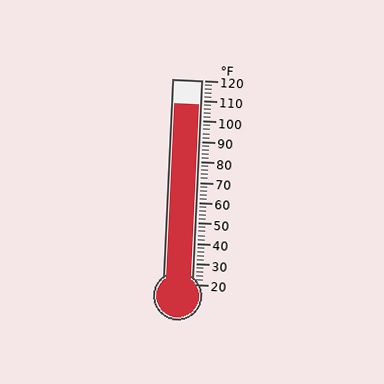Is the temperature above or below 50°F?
The temperature is above 50°F.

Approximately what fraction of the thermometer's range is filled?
The thermometer is filled to approximately 90% of its range.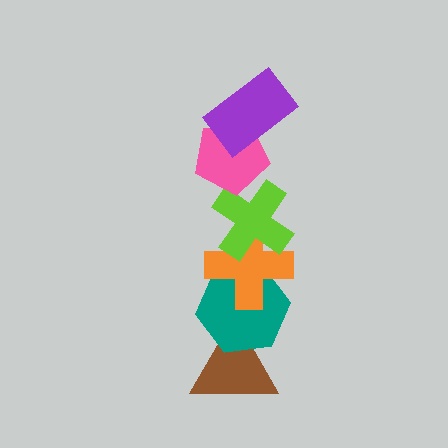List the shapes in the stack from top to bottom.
From top to bottom: the purple rectangle, the pink pentagon, the lime cross, the orange cross, the teal hexagon, the brown triangle.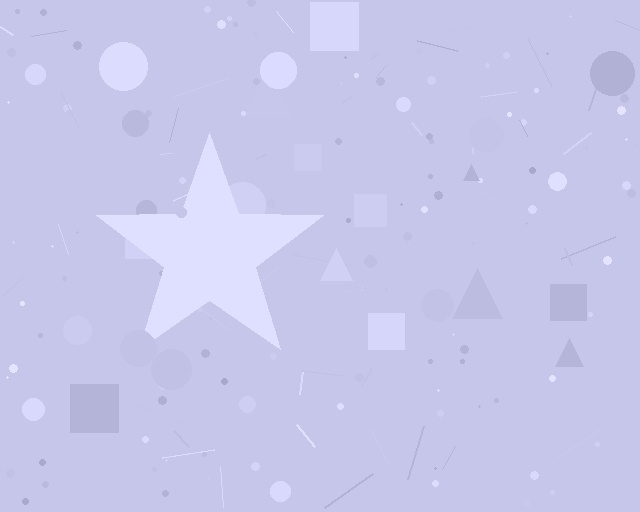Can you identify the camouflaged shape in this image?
The camouflaged shape is a star.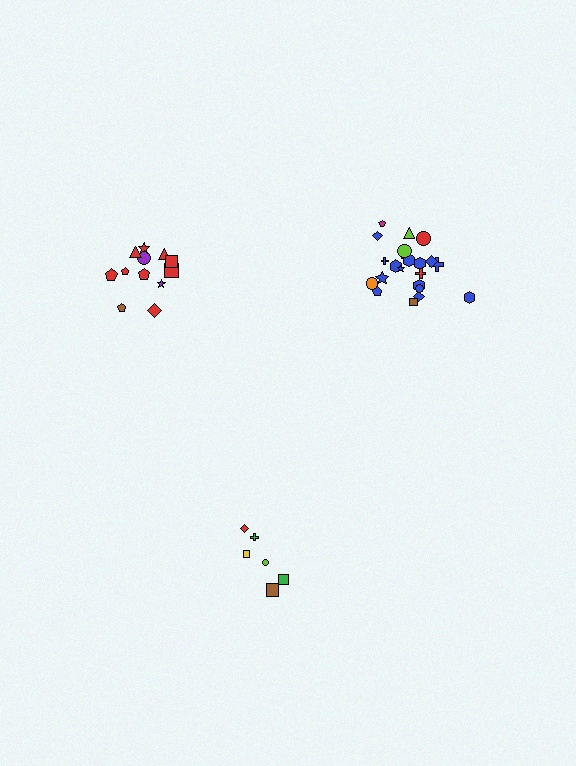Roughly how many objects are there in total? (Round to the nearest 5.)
Roughly 40 objects in total.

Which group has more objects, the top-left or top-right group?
The top-right group.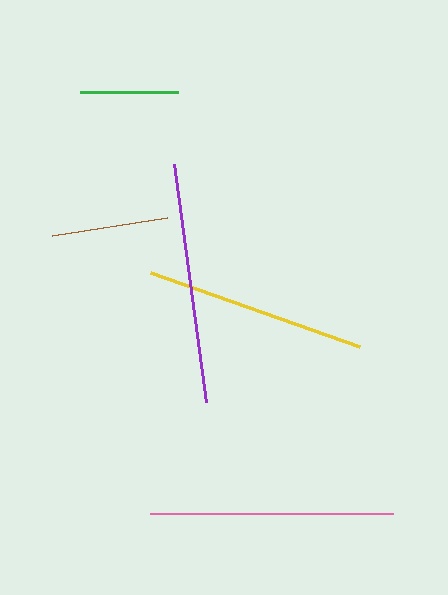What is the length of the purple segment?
The purple segment is approximately 239 pixels long.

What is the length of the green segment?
The green segment is approximately 98 pixels long.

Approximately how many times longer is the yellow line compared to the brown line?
The yellow line is approximately 1.9 times the length of the brown line.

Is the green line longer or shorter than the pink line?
The pink line is longer than the green line.